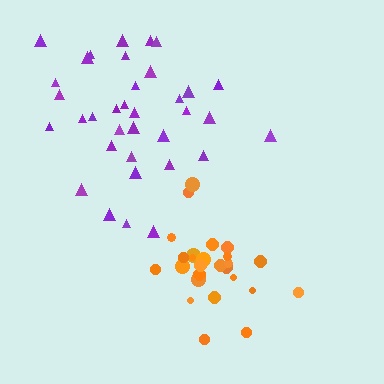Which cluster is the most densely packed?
Orange.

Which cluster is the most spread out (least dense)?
Purple.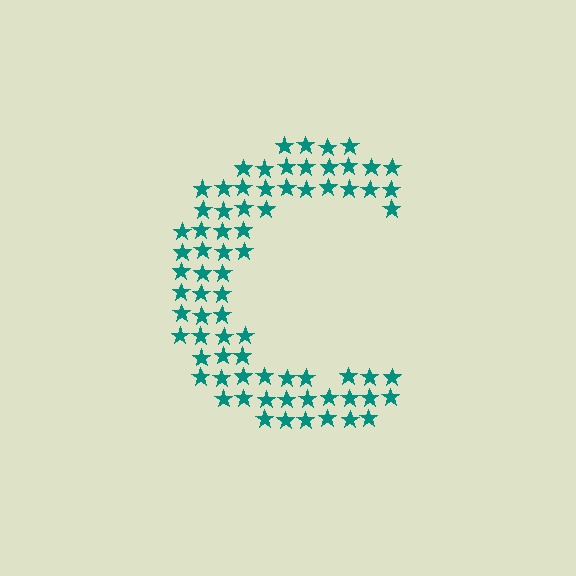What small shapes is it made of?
It is made of small stars.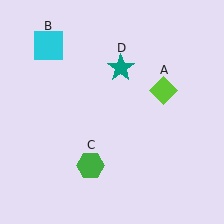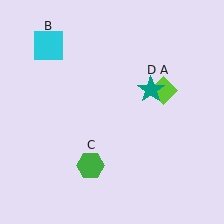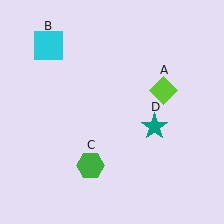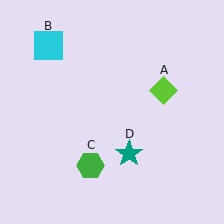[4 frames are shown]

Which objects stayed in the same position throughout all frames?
Lime diamond (object A) and cyan square (object B) and green hexagon (object C) remained stationary.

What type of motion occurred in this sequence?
The teal star (object D) rotated clockwise around the center of the scene.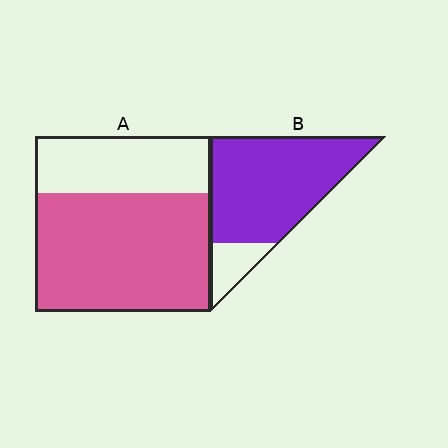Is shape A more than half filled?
Yes.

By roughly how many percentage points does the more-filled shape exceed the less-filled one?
By roughly 15 percentage points (B over A).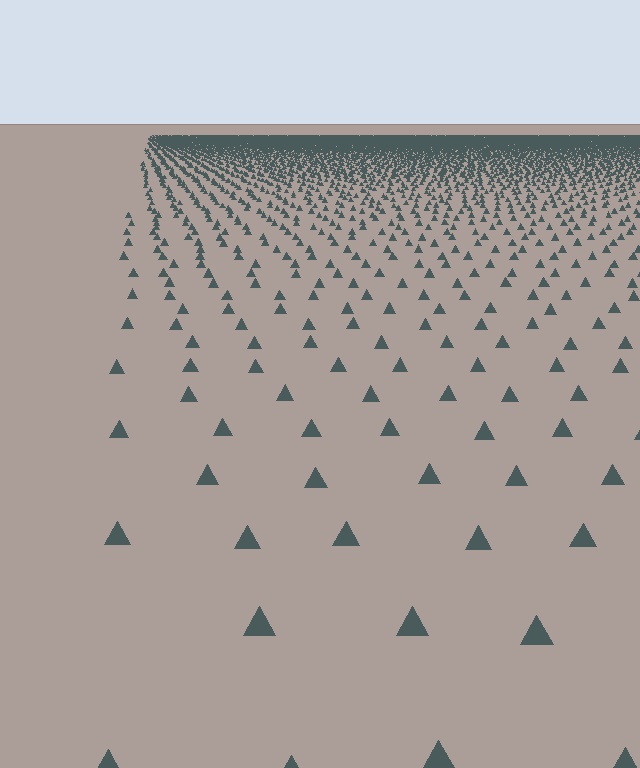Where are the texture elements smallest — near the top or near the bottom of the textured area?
Near the top.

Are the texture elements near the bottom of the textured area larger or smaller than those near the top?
Larger. Near the bottom, elements are closer to the viewer and appear at a bigger on-screen size.